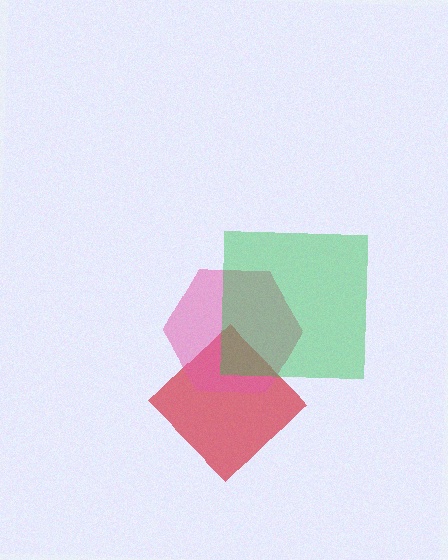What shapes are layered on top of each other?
The layered shapes are: a red diamond, a pink hexagon, a green square.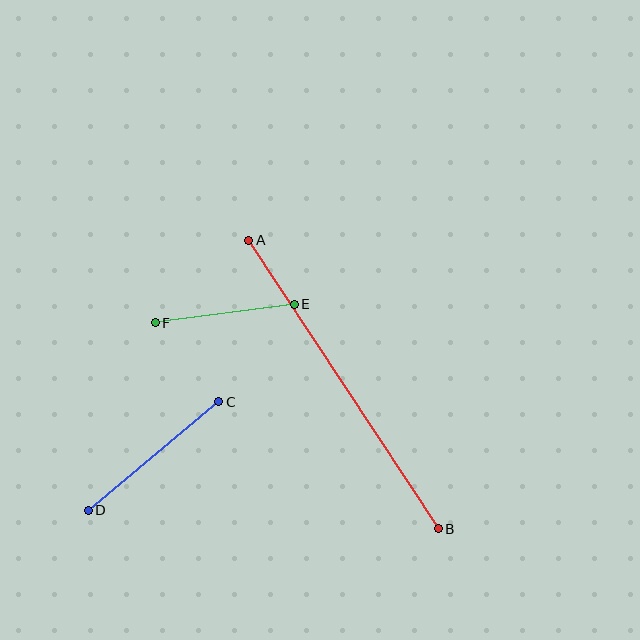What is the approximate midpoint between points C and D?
The midpoint is at approximately (154, 456) pixels.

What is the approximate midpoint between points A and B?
The midpoint is at approximately (344, 384) pixels.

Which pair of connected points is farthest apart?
Points A and B are farthest apart.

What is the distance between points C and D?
The distance is approximately 170 pixels.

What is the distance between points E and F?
The distance is approximately 140 pixels.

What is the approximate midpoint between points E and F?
The midpoint is at approximately (225, 314) pixels.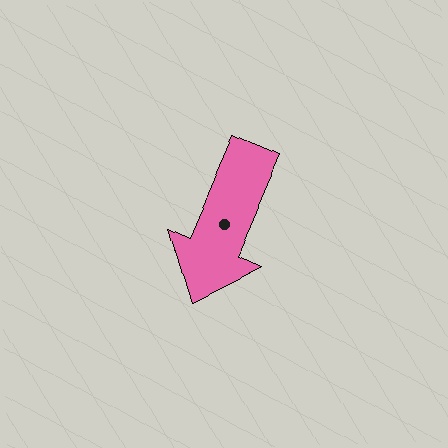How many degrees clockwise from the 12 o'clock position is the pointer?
Approximately 203 degrees.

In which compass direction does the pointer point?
Southwest.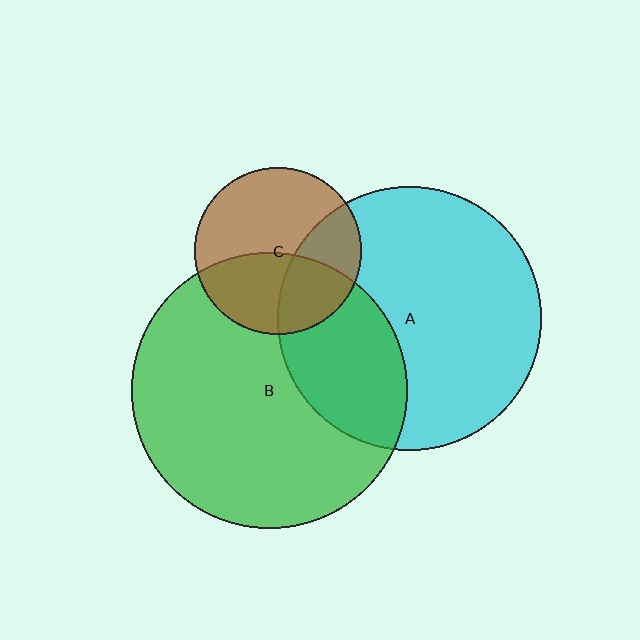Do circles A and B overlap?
Yes.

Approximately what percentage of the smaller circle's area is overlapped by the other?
Approximately 30%.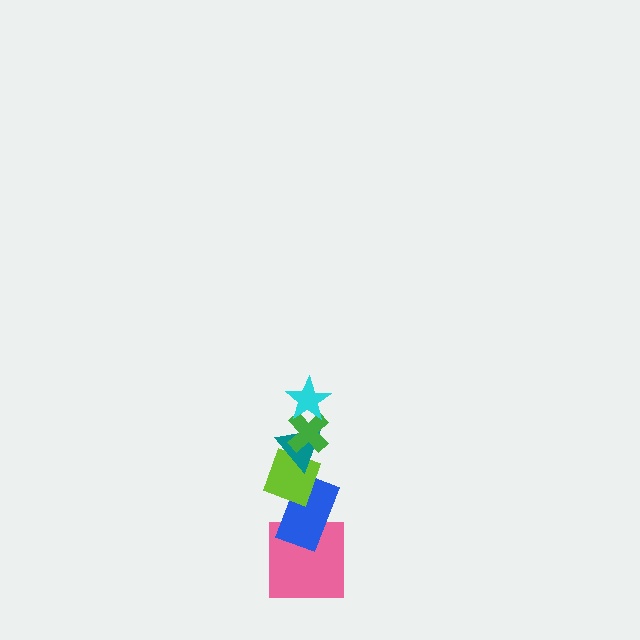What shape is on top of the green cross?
The cyan star is on top of the green cross.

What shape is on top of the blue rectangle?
The lime diamond is on top of the blue rectangle.